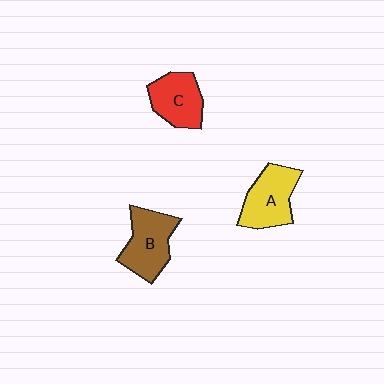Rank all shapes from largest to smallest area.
From largest to smallest: B (brown), A (yellow), C (red).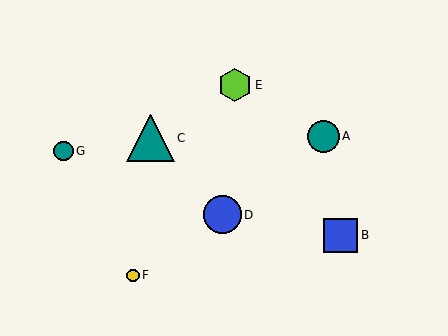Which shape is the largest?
The teal triangle (labeled C) is the largest.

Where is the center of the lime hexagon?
The center of the lime hexagon is at (235, 85).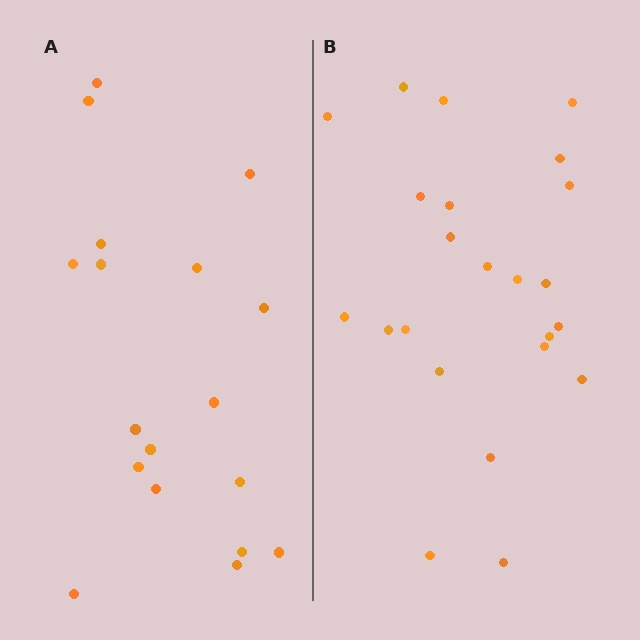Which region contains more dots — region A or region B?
Region B (the right region) has more dots.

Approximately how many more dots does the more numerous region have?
Region B has about 5 more dots than region A.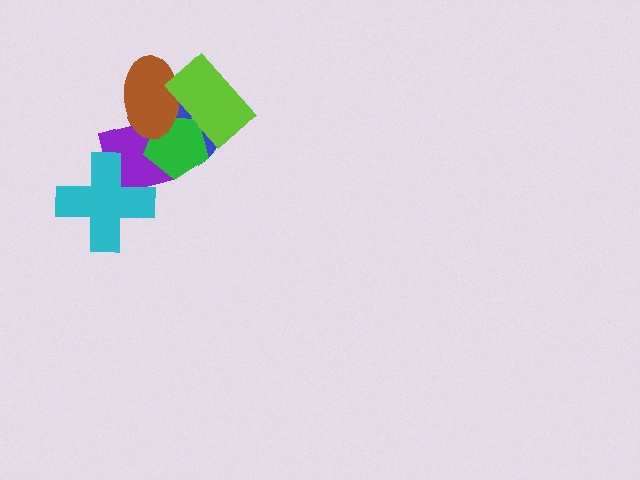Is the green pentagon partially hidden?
Yes, it is partially covered by another shape.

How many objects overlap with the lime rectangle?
3 objects overlap with the lime rectangle.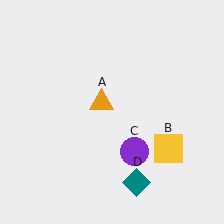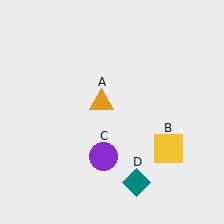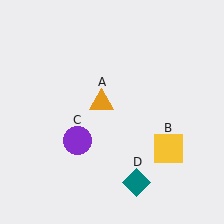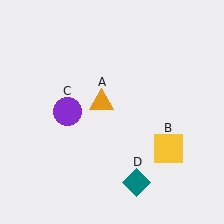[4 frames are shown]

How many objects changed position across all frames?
1 object changed position: purple circle (object C).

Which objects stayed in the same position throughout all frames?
Orange triangle (object A) and yellow square (object B) and teal diamond (object D) remained stationary.